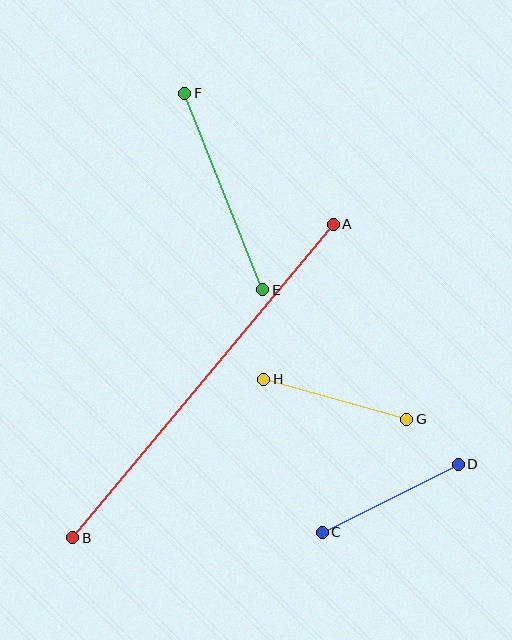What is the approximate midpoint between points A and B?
The midpoint is at approximately (203, 381) pixels.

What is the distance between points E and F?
The distance is approximately 211 pixels.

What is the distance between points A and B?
The distance is approximately 408 pixels.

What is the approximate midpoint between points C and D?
The midpoint is at approximately (390, 498) pixels.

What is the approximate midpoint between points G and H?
The midpoint is at approximately (335, 399) pixels.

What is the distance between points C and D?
The distance is approximately 152 pixels.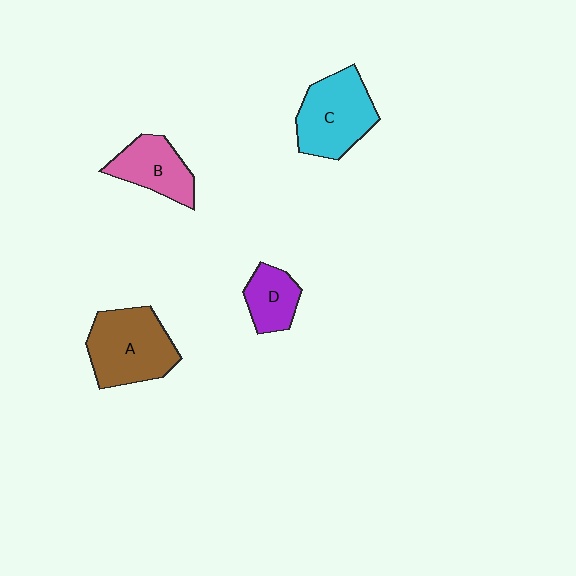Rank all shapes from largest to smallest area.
From largest to smallest: A (brown), C (cyan), B (pink), D (purple).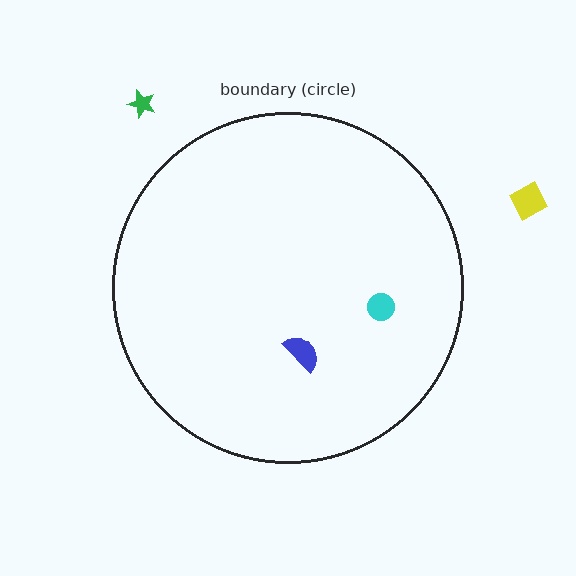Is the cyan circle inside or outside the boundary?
Inside.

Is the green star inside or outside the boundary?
Outside.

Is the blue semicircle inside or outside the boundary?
Inside.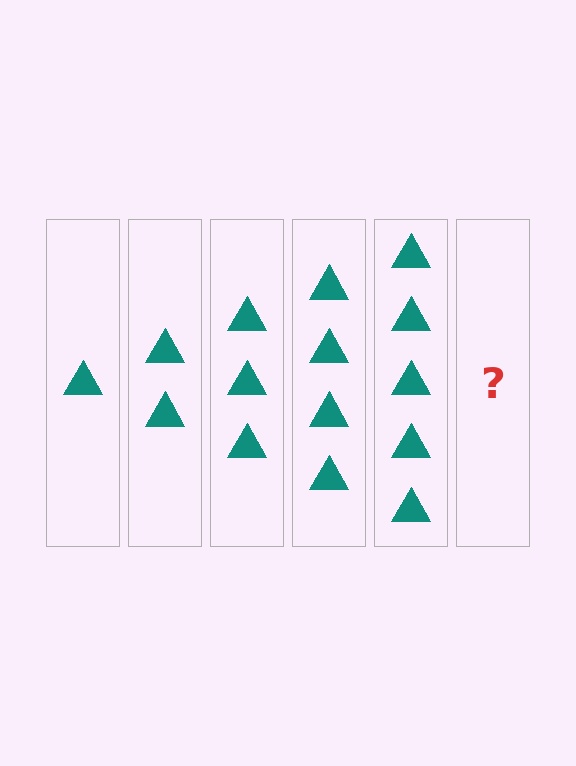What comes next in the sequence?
The next element should be 6 triangles.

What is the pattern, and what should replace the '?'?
The pattern is that each step adds one more triangle. The '?' should be 6 triangles.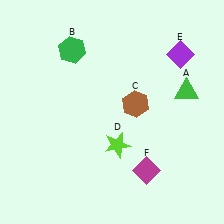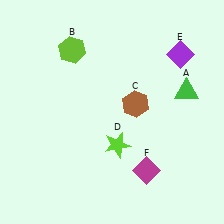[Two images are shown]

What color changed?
The hexagon (B) changed from green in Image 1 to lime in Image 2.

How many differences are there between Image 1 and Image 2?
There is 1 difference between the two images.